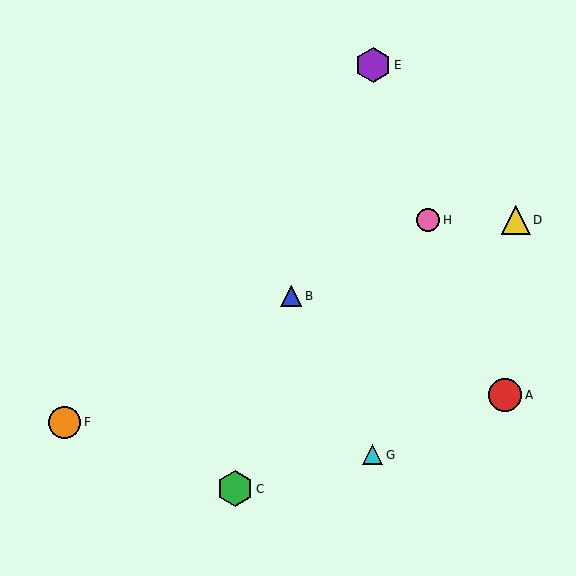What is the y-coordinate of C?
Object C is at y≈489.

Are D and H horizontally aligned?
Yes, both are at y≈220.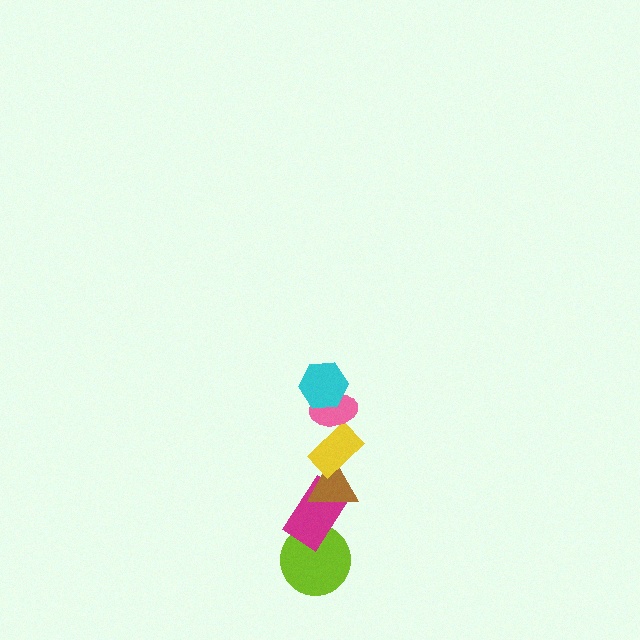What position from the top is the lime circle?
The lime circle is 6th from the top.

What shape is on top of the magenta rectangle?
The brown triangle is on top of the magenta rectangle.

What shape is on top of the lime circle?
The magenta rectangle is on top of the lime circle.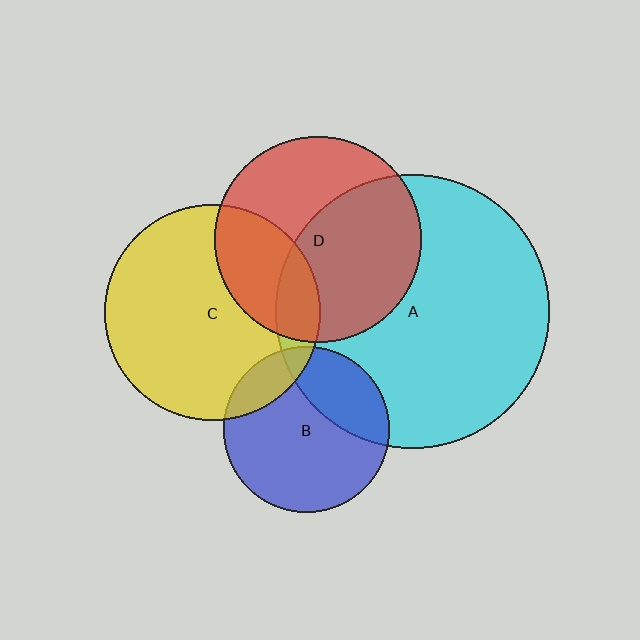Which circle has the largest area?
Circle A (cyan).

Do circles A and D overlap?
Yes.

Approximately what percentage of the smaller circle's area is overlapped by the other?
Approximately 55%.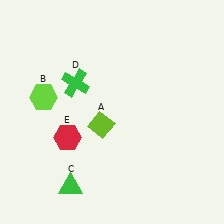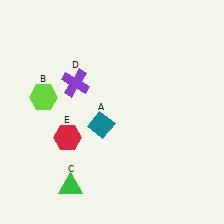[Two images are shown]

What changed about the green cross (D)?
In Image 1, D is green. In Image 2, it changed to purple.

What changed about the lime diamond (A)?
In Image 1, A is lime. In Image 2, it changed to teal.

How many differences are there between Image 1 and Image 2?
There are 2 differences between the two images.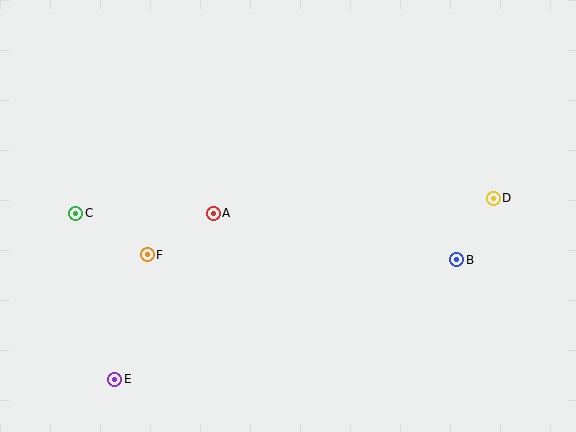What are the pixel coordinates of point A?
Point A is at (213, 213).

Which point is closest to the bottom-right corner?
Point B is closest to the bottom-right corner.